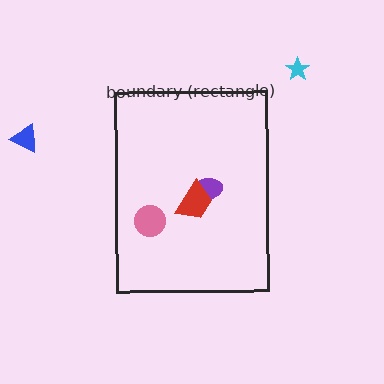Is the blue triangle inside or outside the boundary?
Outside.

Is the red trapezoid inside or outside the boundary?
Inside.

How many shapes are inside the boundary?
3 inside, 2 outside.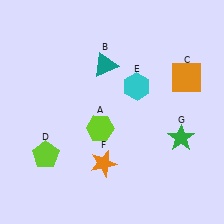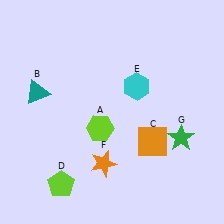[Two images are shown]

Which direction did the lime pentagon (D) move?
The lime pentagon (D) moved down.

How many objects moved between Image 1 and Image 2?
3 objects moved between the two images.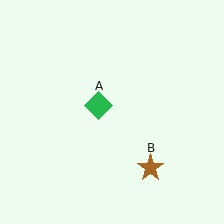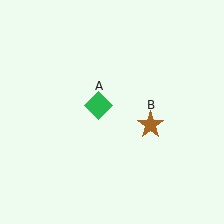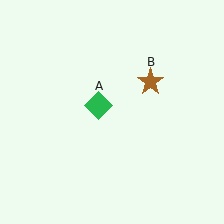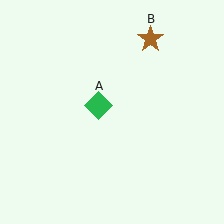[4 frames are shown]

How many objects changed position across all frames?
1 object changed position: brown star (object B).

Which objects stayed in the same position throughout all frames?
Green diamond (object A) remained stationary.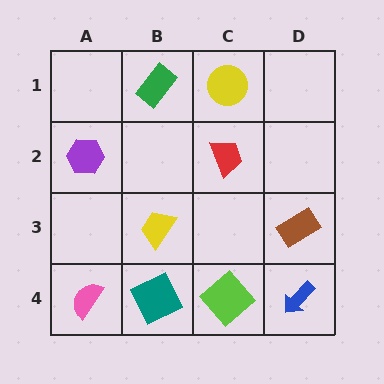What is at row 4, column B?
A teal square.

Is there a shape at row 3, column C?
No, that cell is empty.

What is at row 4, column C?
A lime diamond.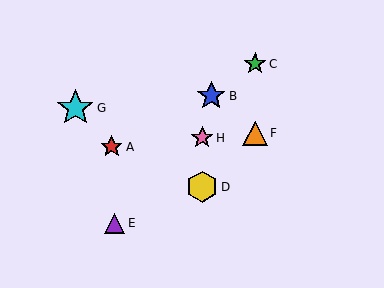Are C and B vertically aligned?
No, C is at x≈255 and B is at x≈211.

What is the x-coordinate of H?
Object H is at x≈202.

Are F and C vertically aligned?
Yes, both are at x≈255.